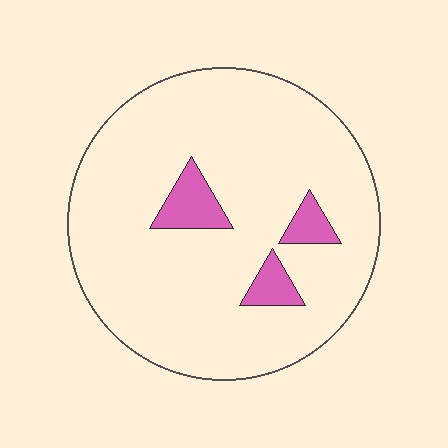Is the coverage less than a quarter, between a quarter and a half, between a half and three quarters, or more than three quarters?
Less than a quarter.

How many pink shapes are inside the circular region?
3.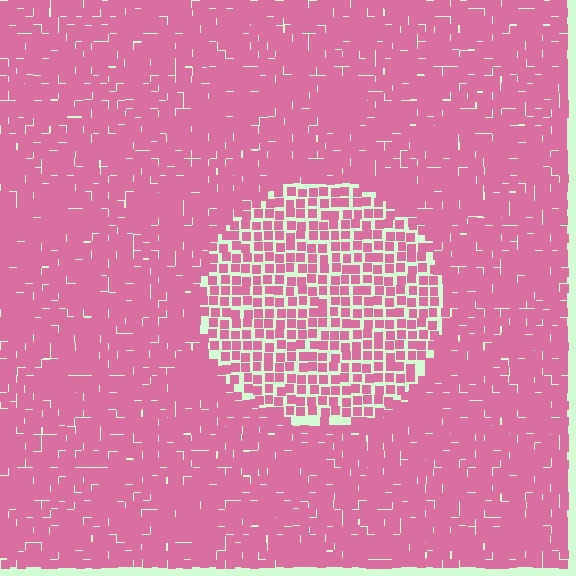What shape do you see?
I see a circle.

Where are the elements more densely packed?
The elements are more densely packed outside the circle boundary.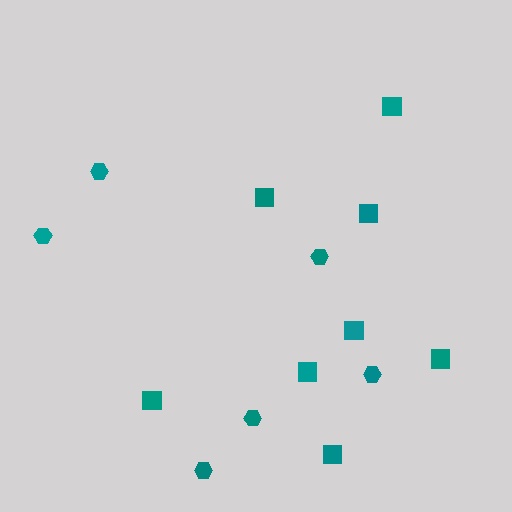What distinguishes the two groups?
There are 2 groups: one group of hexagons (6) and one group of squares (8).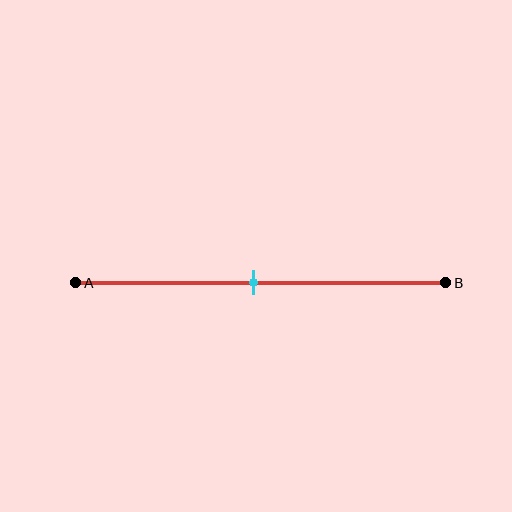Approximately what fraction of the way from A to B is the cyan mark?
The cyan mark is approximately 50% of the way from A to B.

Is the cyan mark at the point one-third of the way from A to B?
No, the mark is at about 50% from A, not at the 33% one-third point.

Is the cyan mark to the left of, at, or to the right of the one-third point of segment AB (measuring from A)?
The cyan mark is to the right of the one-third point of segment AB.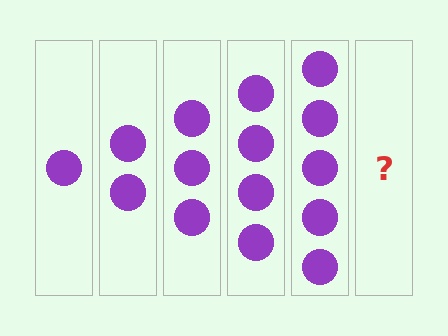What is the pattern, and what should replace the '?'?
The pattern is that each step adds one more circle. The '?' should be 6 circles.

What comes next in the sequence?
The next element should be 6 circles.